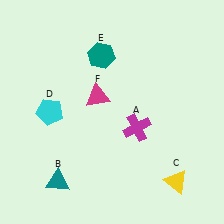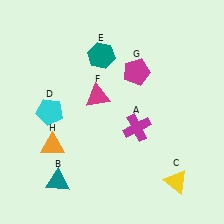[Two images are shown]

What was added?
A magenta pentagon (G), an orange triangle (H) were added in Image 2.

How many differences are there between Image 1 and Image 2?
There are 2 differences between the two images.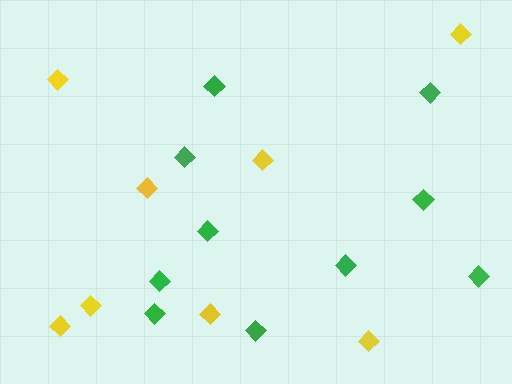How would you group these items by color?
There are 2 groups: one group of yellow diamonds (8) and one group of green diamonds (10).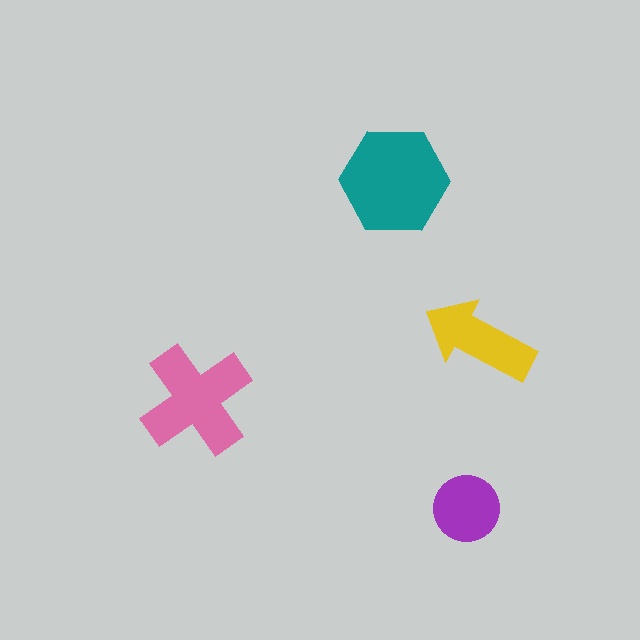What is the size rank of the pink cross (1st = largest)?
2nd.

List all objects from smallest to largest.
The purple circle, the yellow arrow, the pink cross, the teal hexagon.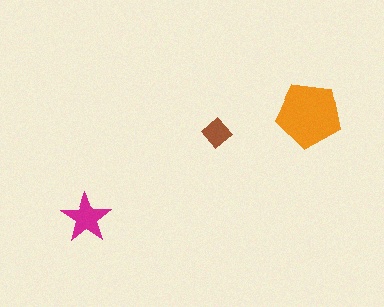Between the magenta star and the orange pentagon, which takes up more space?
The orange pentagon.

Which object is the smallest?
The brown diamond.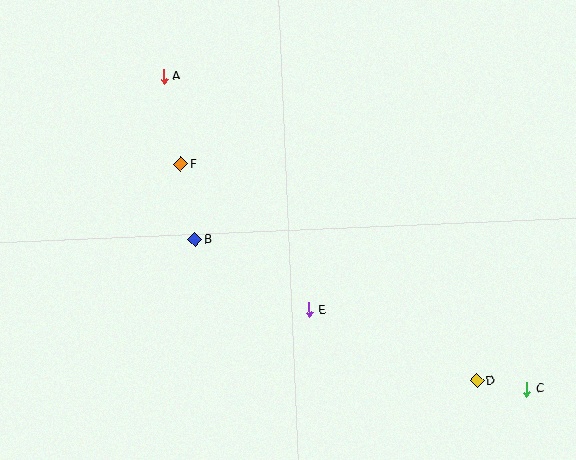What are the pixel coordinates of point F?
Point F is at (181, 164).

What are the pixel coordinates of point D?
Point D is at (477, 381).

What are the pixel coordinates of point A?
Point A is at (164, 76).